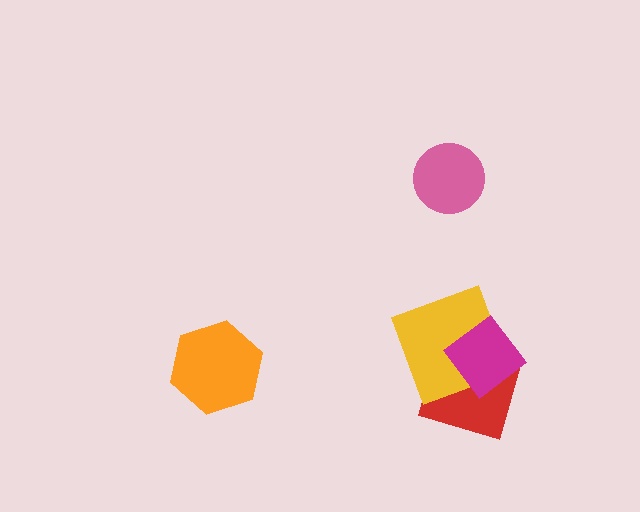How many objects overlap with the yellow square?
2 objects overlap with the yellow square.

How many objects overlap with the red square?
2 objects overlap with the red square.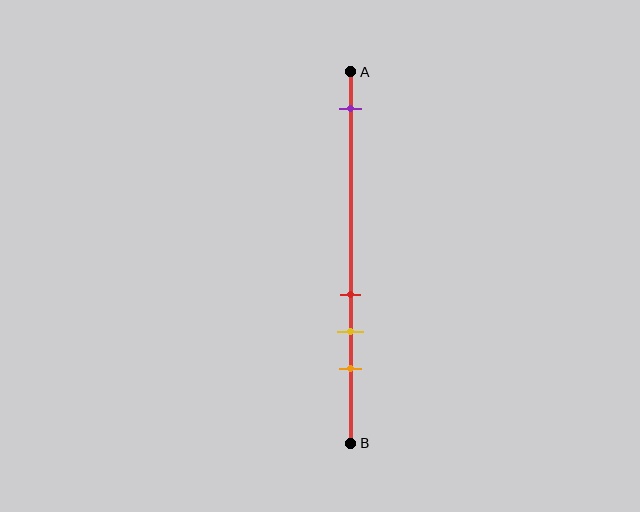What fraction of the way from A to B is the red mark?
The red mark is approximately 60% (0.6) of the way from A to B.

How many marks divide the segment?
There are 4 marks dividing the segment.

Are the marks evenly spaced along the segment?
No, the marks are not evenly spaced.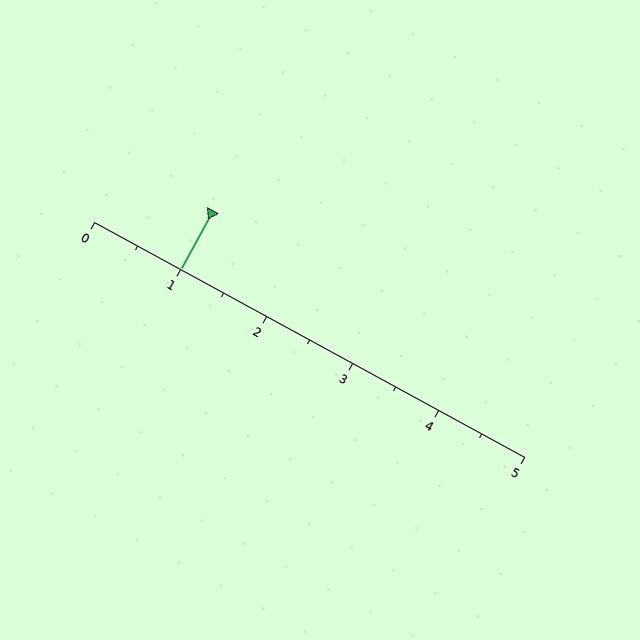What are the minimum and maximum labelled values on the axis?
The axis runs from 0 to 5.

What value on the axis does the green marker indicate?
The marker indicates approximately 1.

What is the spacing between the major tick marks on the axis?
The major ticks are spaced 1 apart.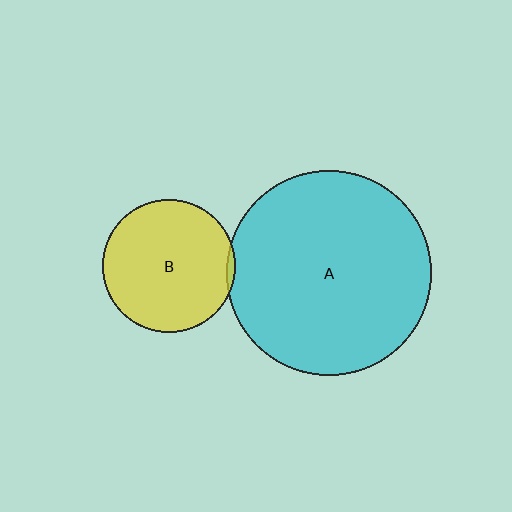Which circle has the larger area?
Circle A (cyan).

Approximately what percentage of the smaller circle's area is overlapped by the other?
Approximately 5%.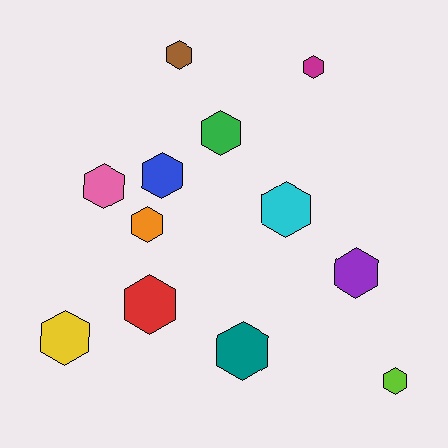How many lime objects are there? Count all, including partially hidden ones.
There is 1 lime object.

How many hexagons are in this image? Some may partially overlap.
There are 12 hexagons.